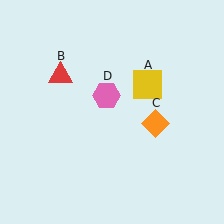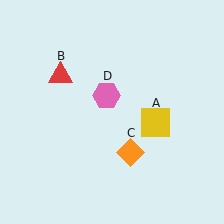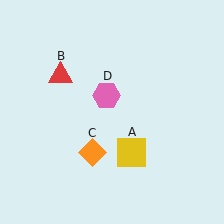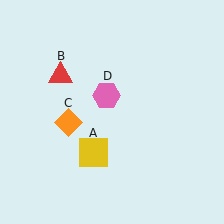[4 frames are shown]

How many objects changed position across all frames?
2 objects changed position: yellow square (object A), orange diamond (object C).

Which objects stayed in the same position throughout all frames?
Red triangle (object B) and pink hexagon (object D) remained stationary.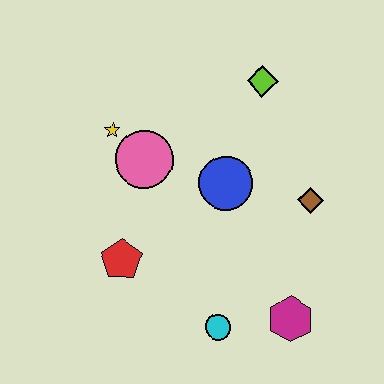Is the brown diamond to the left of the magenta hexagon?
No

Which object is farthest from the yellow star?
The magenta hexagon is farthest from the yellow star.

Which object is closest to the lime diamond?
The blue circle is closest to the lime diamond.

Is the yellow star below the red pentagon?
No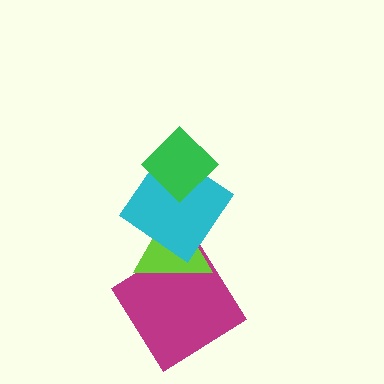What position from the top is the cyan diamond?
The cyan diamond is 2nd from the top.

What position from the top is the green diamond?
The green diamond is 1st from the top.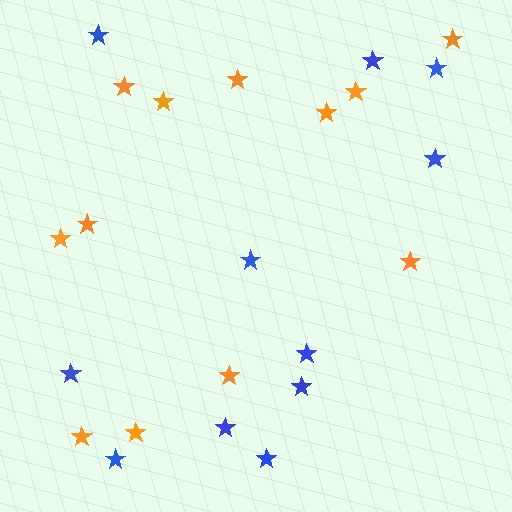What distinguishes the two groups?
There are 2 groups: one group of blue stars (11) and one group of orange stars (12).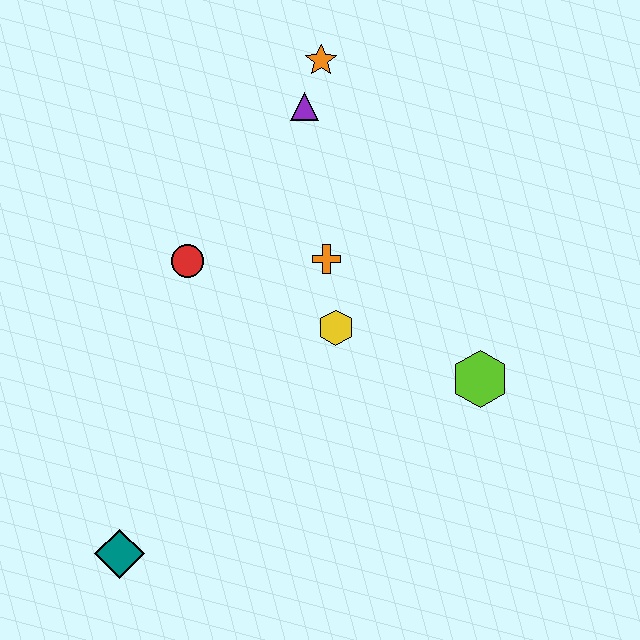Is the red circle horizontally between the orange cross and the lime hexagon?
No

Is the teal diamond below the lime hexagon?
Yes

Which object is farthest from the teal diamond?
The orange star is farthest from the teal diamond.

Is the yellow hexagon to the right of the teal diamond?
Yes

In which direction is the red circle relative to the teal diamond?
The red circle is above the teal diamond.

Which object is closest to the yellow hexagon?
The orange cross is closest to the yellow hexagon.